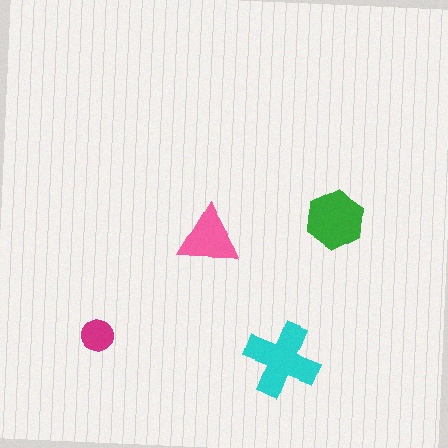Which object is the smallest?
The magenta circle.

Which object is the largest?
The cyan cross.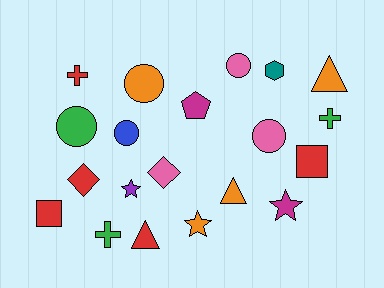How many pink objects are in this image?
There are 3 pink objects.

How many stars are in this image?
There are 3 stars.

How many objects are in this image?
There are 20 objects.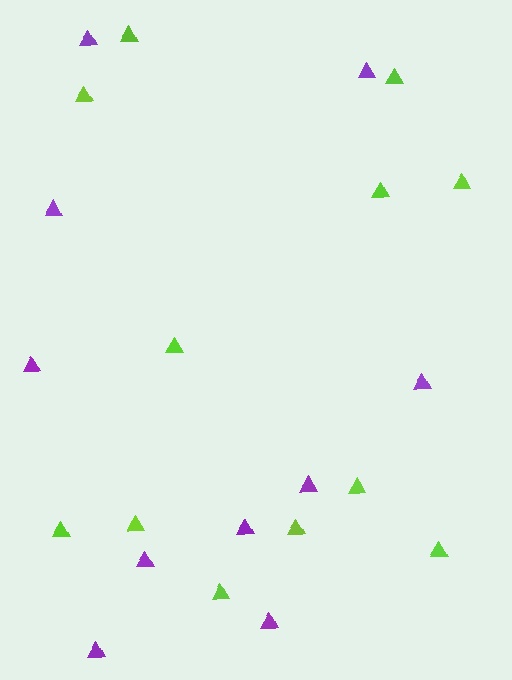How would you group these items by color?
There are 2 groups: one group of purple triangles (10) and one group of lime triangles (12).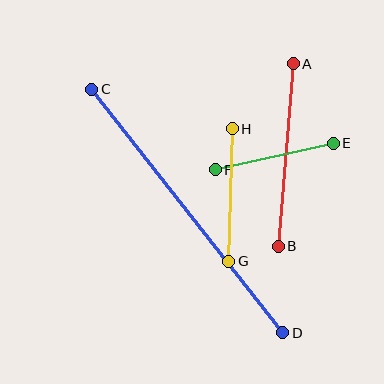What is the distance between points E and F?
The distance is approximately 121 pixels.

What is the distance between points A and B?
The distance is approximately 183 pixels.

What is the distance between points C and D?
The distance is approximately 310 pixels.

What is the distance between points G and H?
The distance is approximately 132 pixels.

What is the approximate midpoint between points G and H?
The midpoint is at approximately (230, 195) pixels.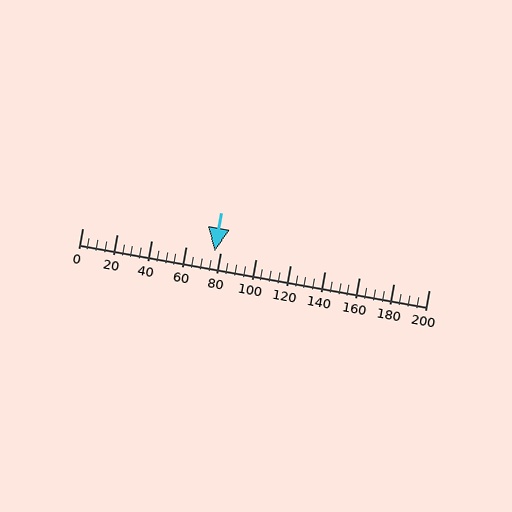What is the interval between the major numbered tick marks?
The major tick marks are spaced 20 units apart.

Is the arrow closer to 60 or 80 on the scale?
The arrow is closer to 80.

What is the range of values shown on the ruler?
The ruler shows values from 0 to 200.